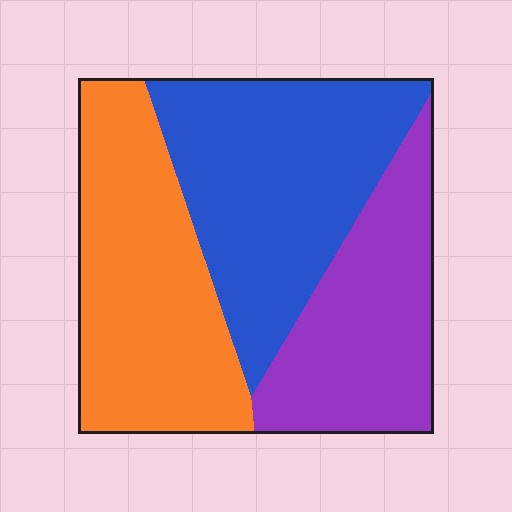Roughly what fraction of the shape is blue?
Blue covers roughly 35% of the shape.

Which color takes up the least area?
Purple, at roughly 30%.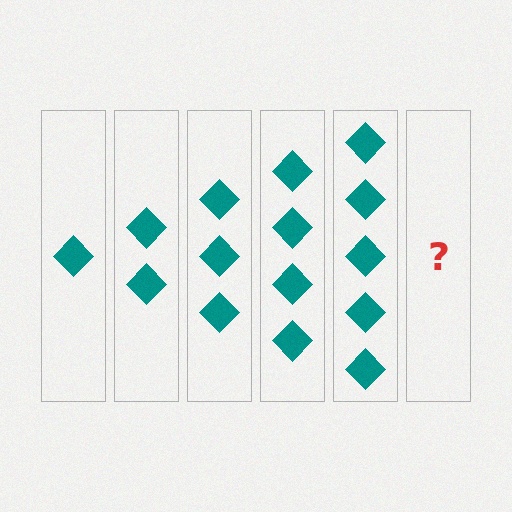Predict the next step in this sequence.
The next step is 6 diamonds.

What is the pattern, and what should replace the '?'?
The pattern is that each step adds one more diamond. The '?' should be 6 diamonds.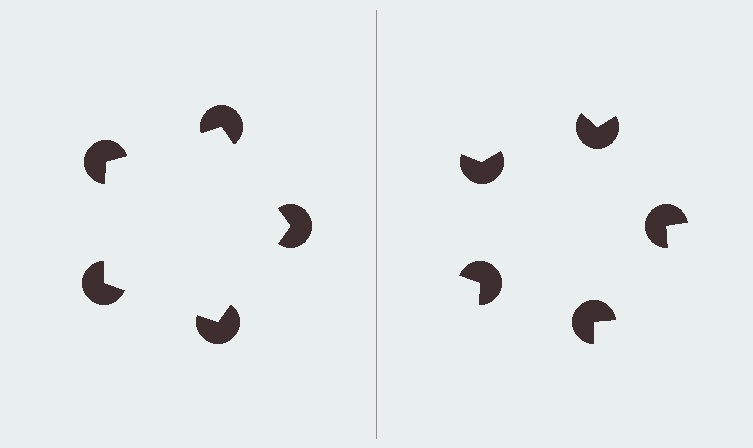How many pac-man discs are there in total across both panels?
10 — 5 on each side.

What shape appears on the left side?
An illusory pentagon.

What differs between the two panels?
The pac-man discs are positioned identically on both sides; only the wedge orientations differ. On the left they align to a pentagon; on the right they are misaligned.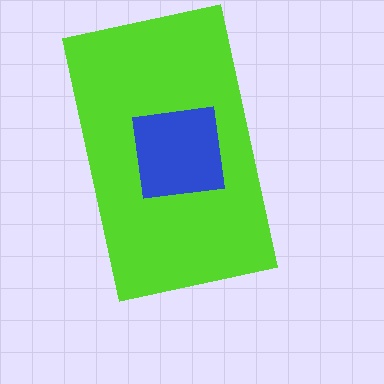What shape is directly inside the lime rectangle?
The blue square.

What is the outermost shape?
The lime rectangle.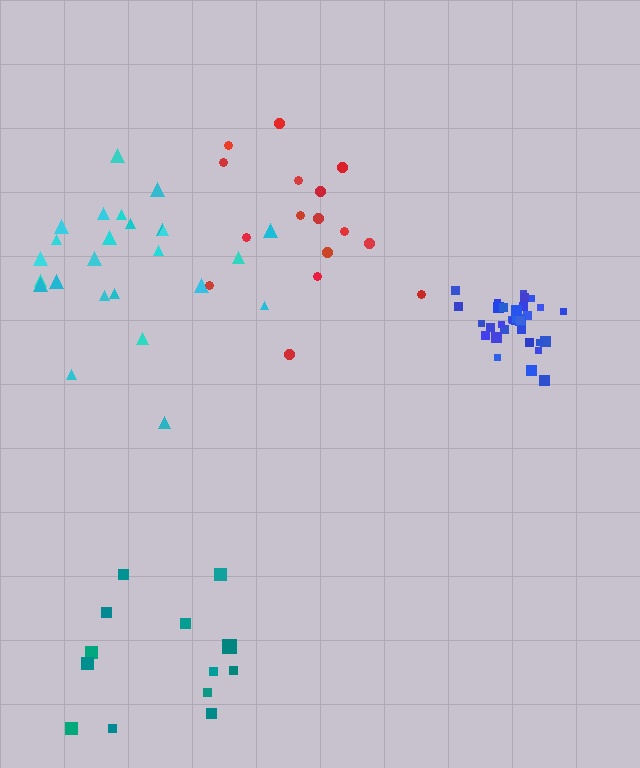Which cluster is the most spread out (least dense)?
Red.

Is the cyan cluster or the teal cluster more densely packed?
Cyan.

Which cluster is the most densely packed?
Blue.